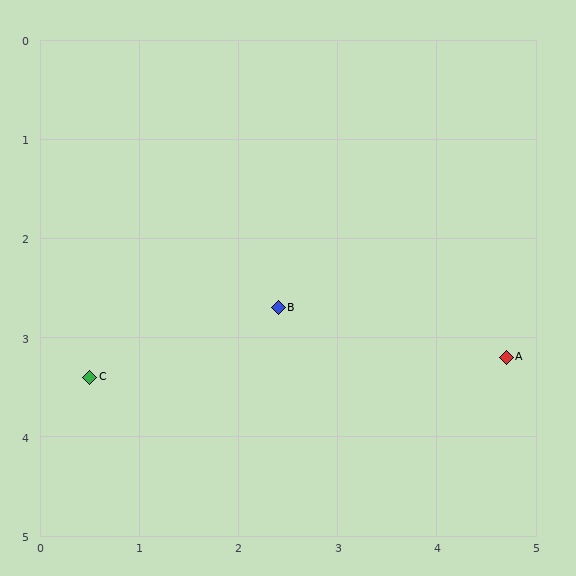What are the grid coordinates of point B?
Point B is at approximately (2.4, 2.7).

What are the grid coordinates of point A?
Point A is at approximately (4.7, 3.2).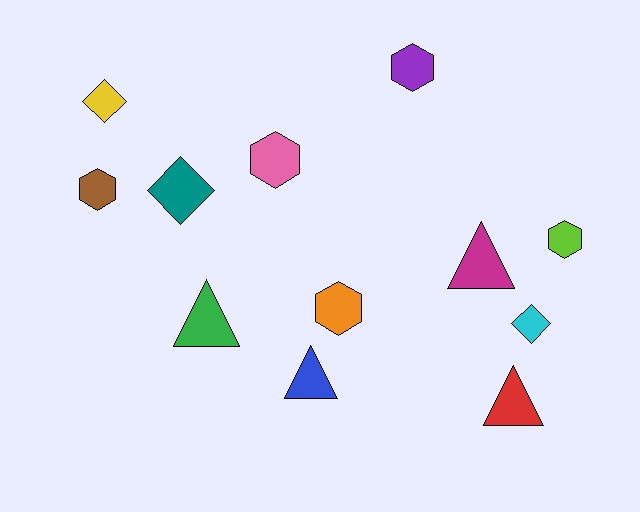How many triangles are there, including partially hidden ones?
There are 4 triangles.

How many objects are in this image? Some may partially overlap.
There are 12 objects.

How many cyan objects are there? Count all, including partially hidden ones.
There is 1 cyan object.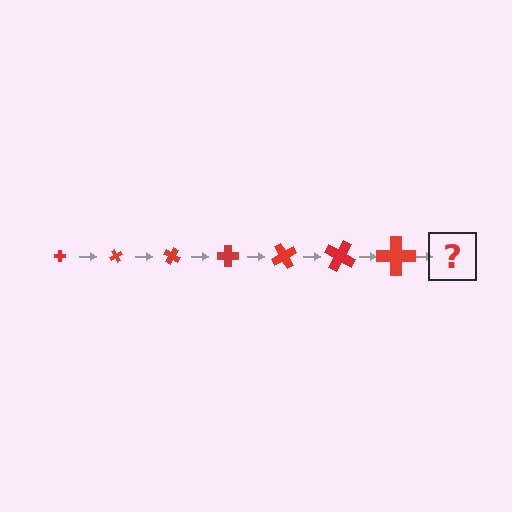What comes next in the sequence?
The next element should be a cross, larger than the previous one and rotated 420 degrees from the start.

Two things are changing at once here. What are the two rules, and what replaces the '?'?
The two rules are that the cross grows larger each step and it rotates 60 degrees each step. The '?' should be a cross, larger than the previous one and rotated 420 degrees from the start.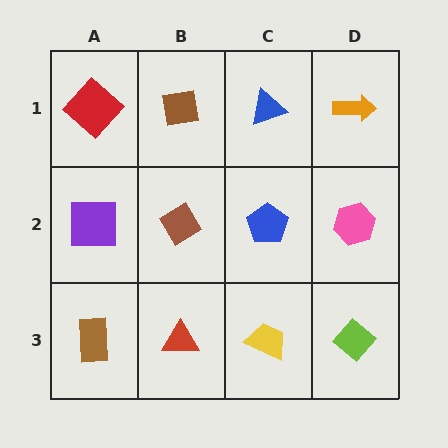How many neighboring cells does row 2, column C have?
4.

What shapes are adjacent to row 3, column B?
A brown diamond (row 2, column B), a brown rectangle (row 3, column A), a yellow trapezoid (row 3, column C).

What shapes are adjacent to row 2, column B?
A brown square (row 1, column B), a red triangle (row 3, column B), a purple square (row 2, column A), a blue pentagon (row 2, column C).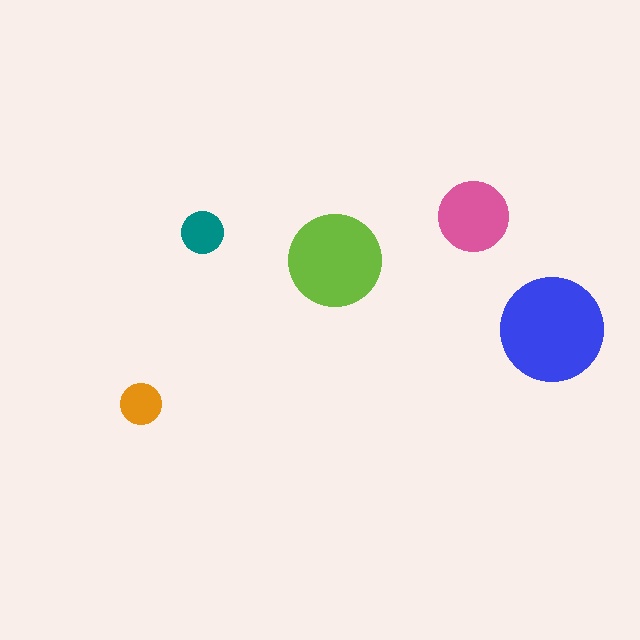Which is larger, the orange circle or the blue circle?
The blue one.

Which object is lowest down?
The orange circle is bottommost.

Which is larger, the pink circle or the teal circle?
The pink one.